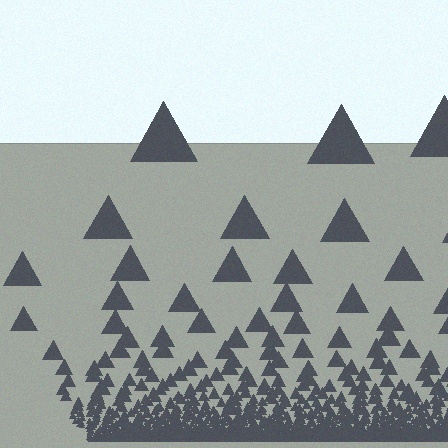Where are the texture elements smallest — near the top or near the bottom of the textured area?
Near the bottom.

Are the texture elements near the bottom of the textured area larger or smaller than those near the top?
Smaller. The gradient is inverted — elements near the bottom are smaller and denser.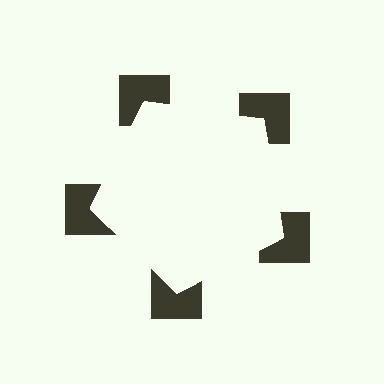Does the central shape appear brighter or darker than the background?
It typically appears slightly brighter than the background, even though no actual brightness change is drawn.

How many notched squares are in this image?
There are 5 — one at each vertex of the illusory pentagon.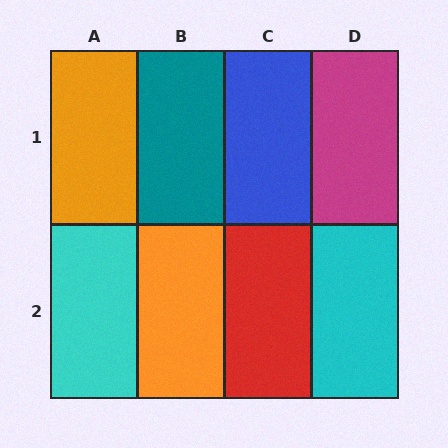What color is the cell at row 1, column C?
Blue.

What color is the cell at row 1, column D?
Magenta.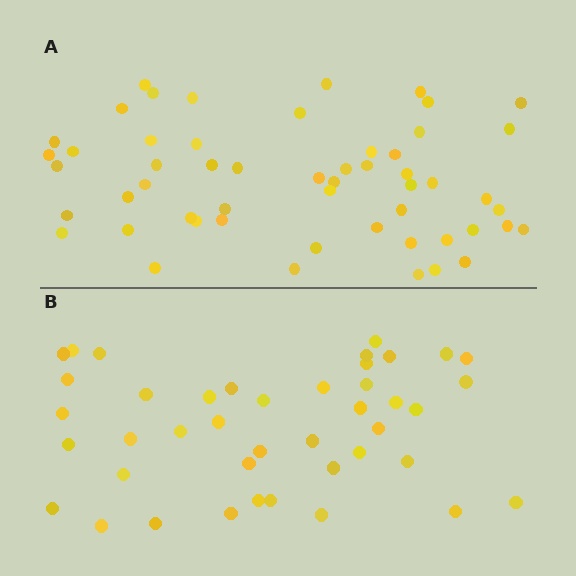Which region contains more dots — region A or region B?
Region A (the top region) has more dots.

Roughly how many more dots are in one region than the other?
Region A has roughly 12 or so more dots than region B.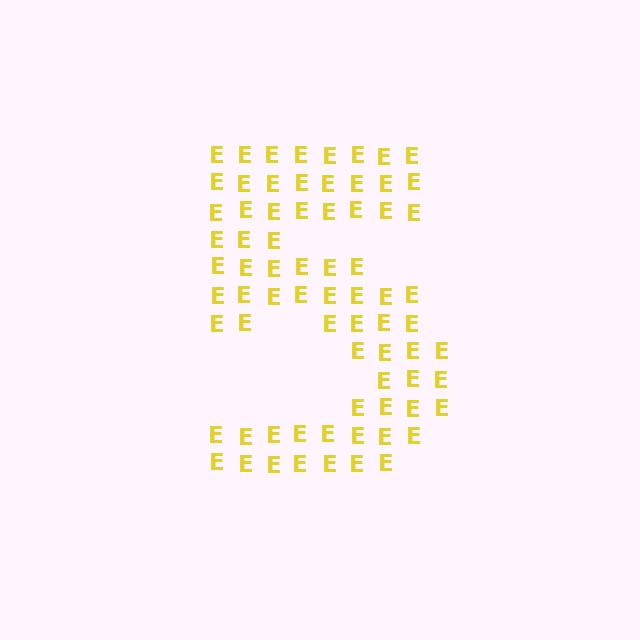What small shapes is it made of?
It is made of small letter E's.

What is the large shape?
The large shape is the digit 5.